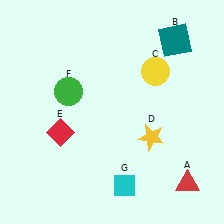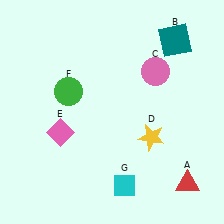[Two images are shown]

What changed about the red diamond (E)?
In Image 1, E is red. In Image 2, it changed to pink.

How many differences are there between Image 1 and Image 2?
There are 2 differences between the two images.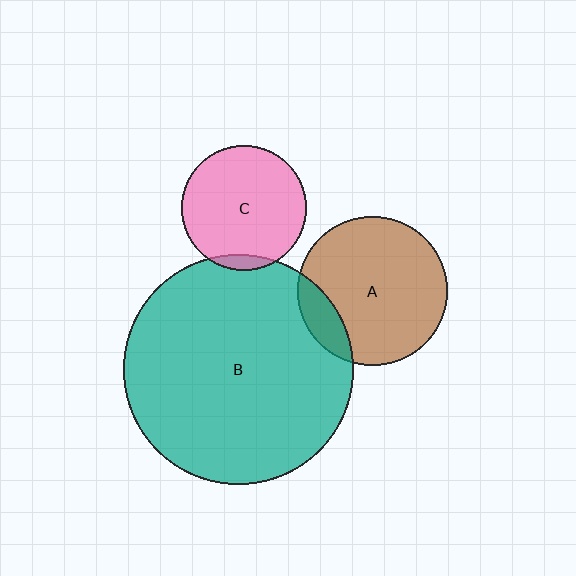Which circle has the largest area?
Circle B (teal).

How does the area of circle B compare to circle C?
Approximately 3.4 times.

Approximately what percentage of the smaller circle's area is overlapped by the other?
Approximately 5%.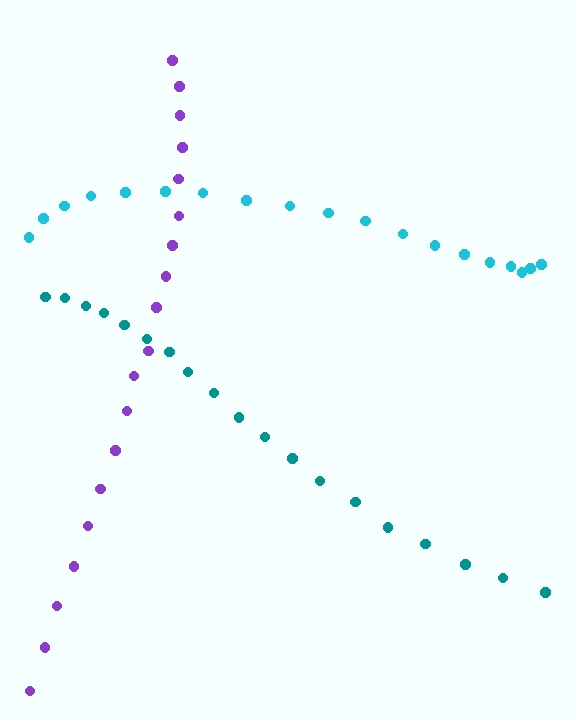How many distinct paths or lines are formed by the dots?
There are 3 distinct paths.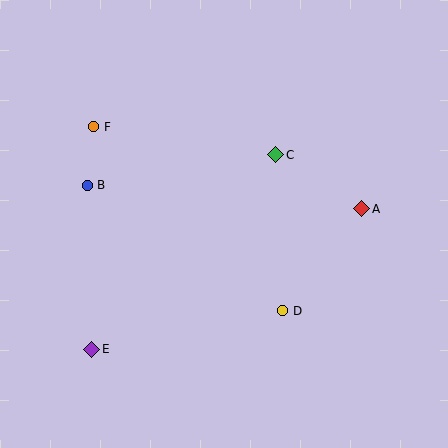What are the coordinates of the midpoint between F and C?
The midpoint between F and C is at (185, 141).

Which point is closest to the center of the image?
Point C at (276, 155) is closest to the center.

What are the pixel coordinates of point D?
Point D is at (283, 311).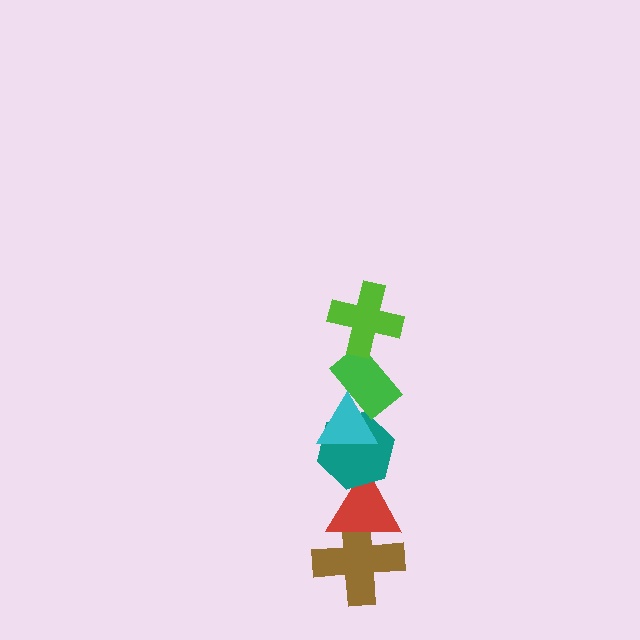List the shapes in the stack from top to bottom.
From top to bottom: the lime cross, the green rectangle, the cyan triangle, the teal hexagon, the red triangle, the brown cross.